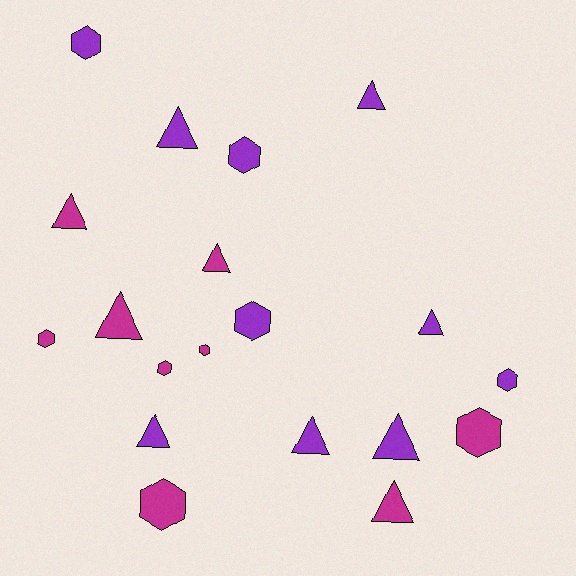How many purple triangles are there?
There are 6 purple triangles.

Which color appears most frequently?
Purple, with 10 objects.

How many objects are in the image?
There are 19 objects.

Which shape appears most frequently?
Triangle, with 10 objects.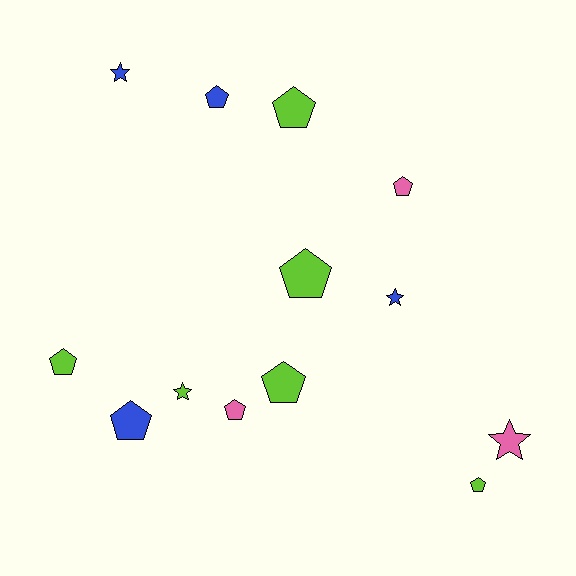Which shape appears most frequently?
Pentagon, with 9 objects.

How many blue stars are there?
There are 2 blue stars.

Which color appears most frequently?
Lime, with 6 objects.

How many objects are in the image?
There are 13 objects.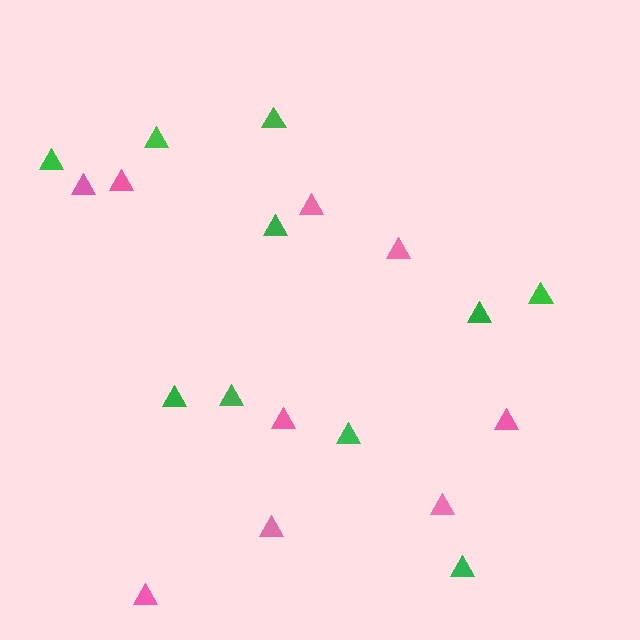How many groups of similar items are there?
There are 2 groups: one group of green triangles (10) and one group of pink triangles (9).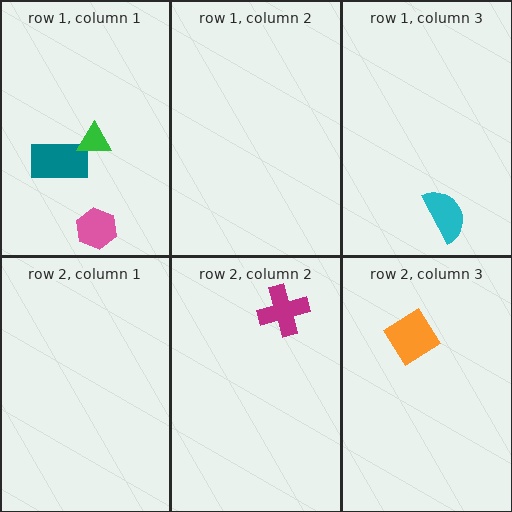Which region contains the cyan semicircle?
The row 1, column 3 region.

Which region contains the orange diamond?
The row 2, column 3 region.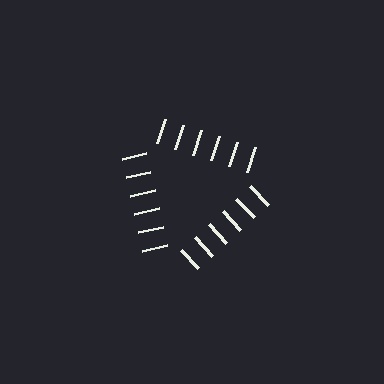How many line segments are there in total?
18 — 6 along each of the 3 edges.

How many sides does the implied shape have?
3 sides — the line-ends trace a triangle.